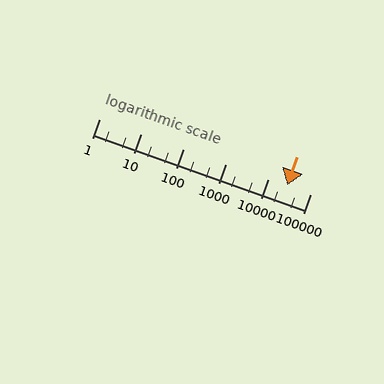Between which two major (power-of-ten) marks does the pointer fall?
The pointer is between 10000 and 100000.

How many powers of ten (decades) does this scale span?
The scale spans 5 decades, from 1 to 100000.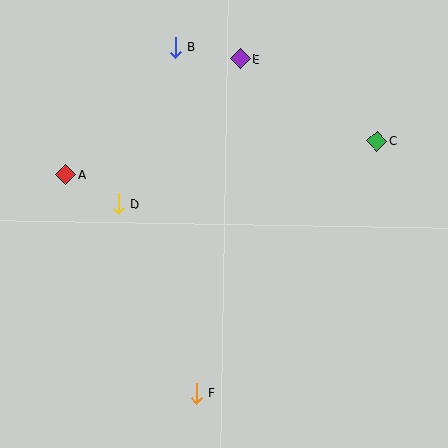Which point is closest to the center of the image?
Point D at (119, 204) is closest to the center.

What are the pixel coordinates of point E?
Point E is at (240, 59).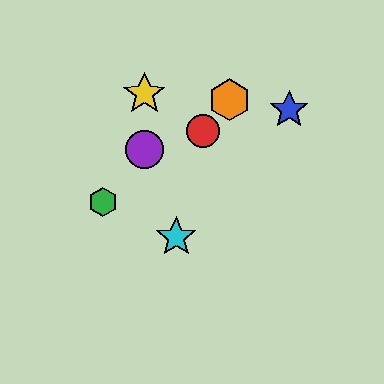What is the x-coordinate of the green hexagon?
The green hexagon is at x≈103.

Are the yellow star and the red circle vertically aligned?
No, the yellow star is at x≈144 and the red circle is at x≈203.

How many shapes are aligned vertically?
2 shapes (the yellow star, the purple circle) are aligned vertically.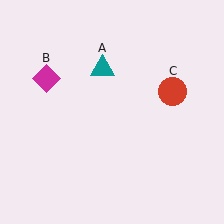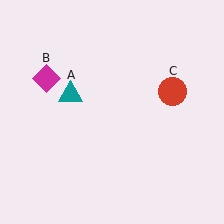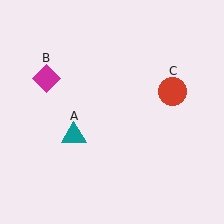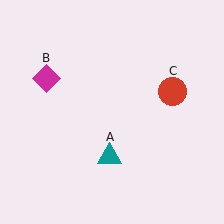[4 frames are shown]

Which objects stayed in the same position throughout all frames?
Magenta diamond (object B) and red circle (object C) remained stationary.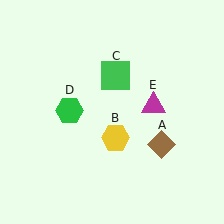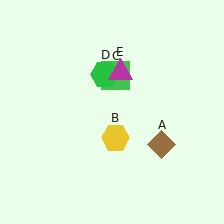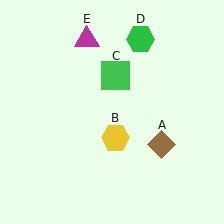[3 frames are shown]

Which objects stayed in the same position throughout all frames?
Brown diamond (object A) and yellow hexagon (object B) and green square (object C) remained stationary.